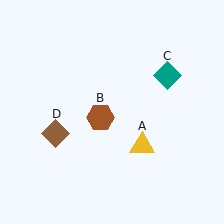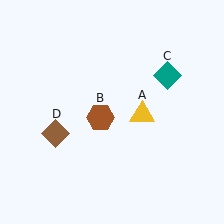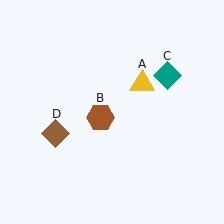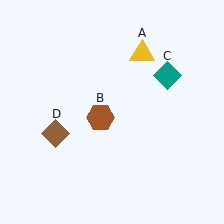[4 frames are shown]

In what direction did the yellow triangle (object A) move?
The yellow triangle (object A) moved up.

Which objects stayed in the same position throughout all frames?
Brown hexagon (object B) and teal diamond (object C) and brown diamond (object D) remained stationary.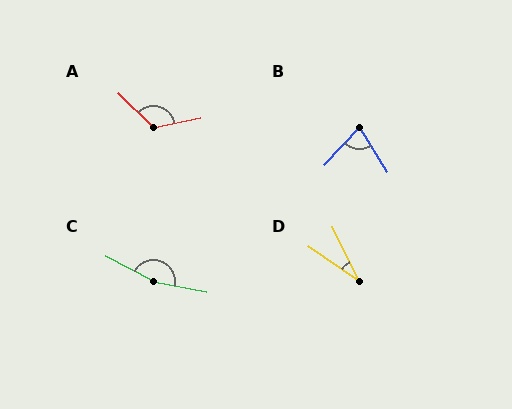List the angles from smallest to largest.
D (29°), B (74°), A (125°), C (163°).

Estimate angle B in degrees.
Approximately 74 degrees.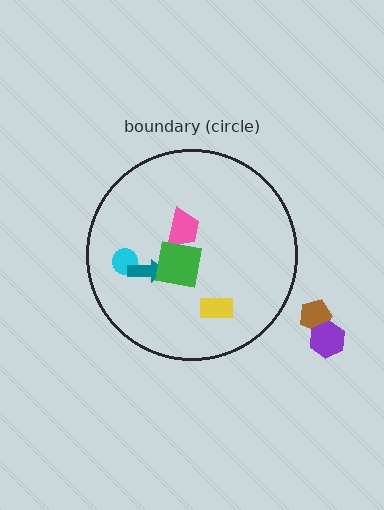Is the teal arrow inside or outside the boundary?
Inside.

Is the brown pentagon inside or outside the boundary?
Outside.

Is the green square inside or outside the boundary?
Inside.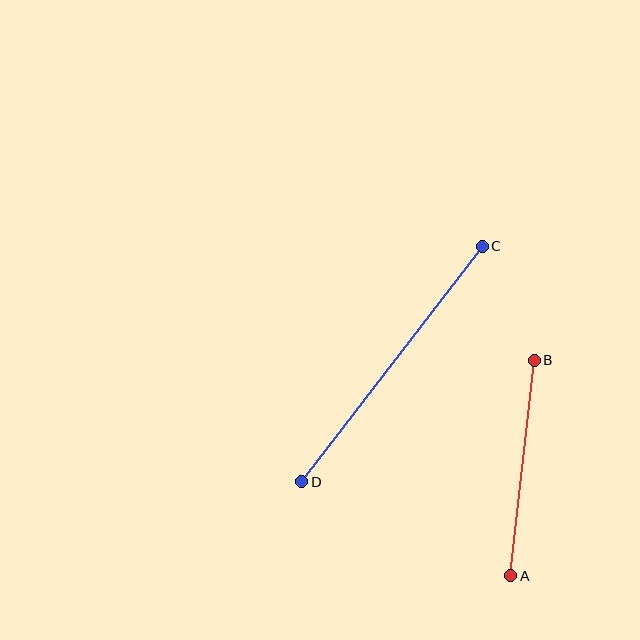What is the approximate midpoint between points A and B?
The midpoint is at approximately (523, 468) pixels.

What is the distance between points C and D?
The distance is approximately 297 pixels.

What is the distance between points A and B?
The distance is approximately 217 pixels.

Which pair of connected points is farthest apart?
Points C and D are farthest apart.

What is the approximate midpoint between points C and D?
The midpoint is at approximately (392, 364) pixels.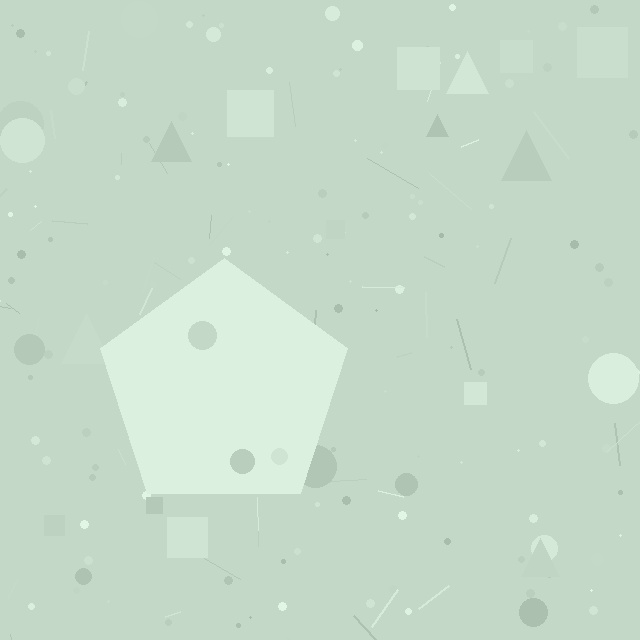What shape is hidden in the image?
A pentagon is hidden in the image.